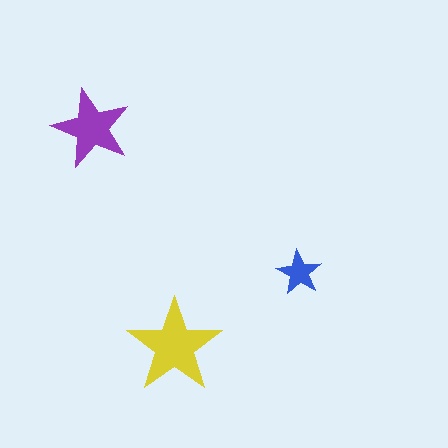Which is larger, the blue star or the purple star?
The purple one.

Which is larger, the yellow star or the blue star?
The yellow one.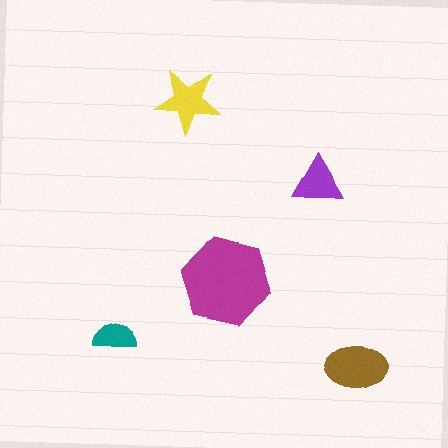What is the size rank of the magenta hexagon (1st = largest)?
1st.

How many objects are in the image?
There are 5 objects in the image.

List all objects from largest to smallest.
The magenta hexagon, the brown ellipse, the yellow star, the purple triangle, the teal semicircle.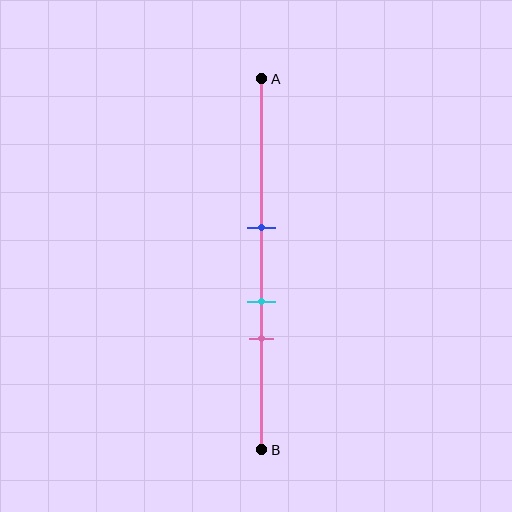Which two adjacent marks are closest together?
The cyan and pink marks are the closest adjacent pair.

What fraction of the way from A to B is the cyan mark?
The cyan mark is approximately 60% (0.6) of the way from A to B.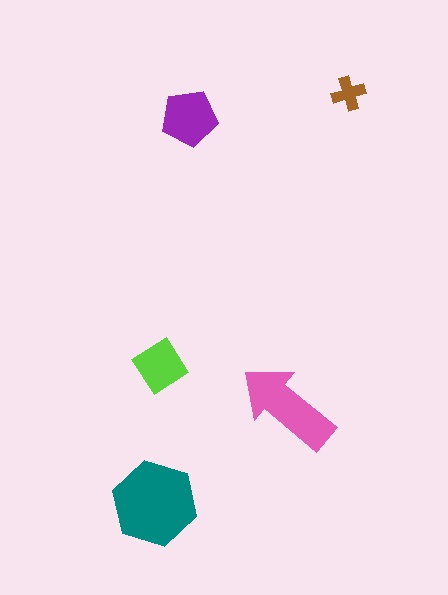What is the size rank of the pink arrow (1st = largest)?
2nd.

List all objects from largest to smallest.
The teal hexagon, the pink arrow, the purple pentagon, the lime diamond, the brown cross.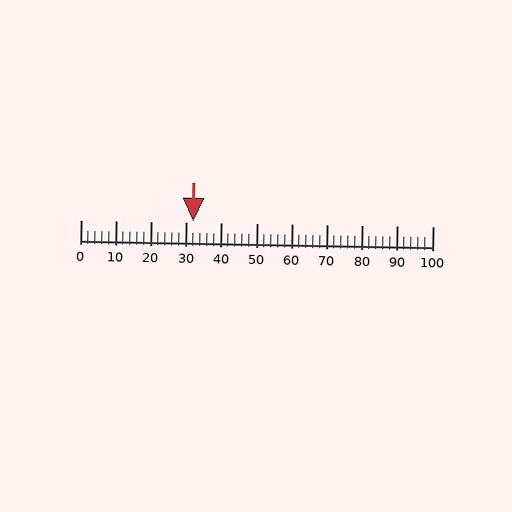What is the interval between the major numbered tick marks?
The major tick marks are spaced 10 units apart.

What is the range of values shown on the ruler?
The ruler shows values from 0 to 100.